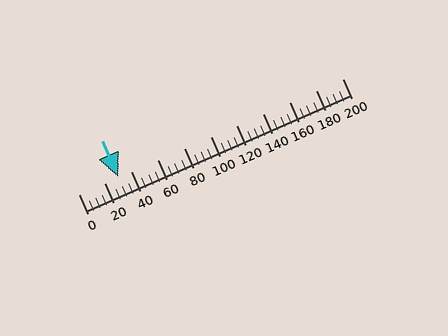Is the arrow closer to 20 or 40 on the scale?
The arrow is closer to 40.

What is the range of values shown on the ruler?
The ruler shows values from 0 to 200.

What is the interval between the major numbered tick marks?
The major tick marks are spaced 20 units apart.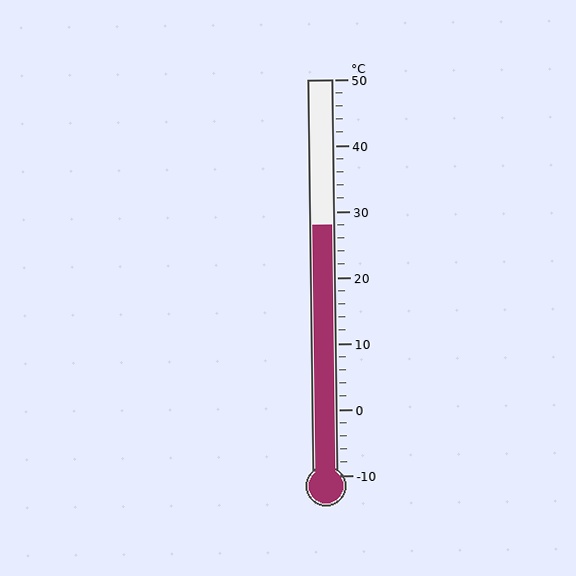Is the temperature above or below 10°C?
The temperature is above 10°C.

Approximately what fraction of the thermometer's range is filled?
The thermometer is filled to approximately 65% of its range.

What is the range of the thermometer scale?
The thermometer scale ranges from -10°C to 50°C.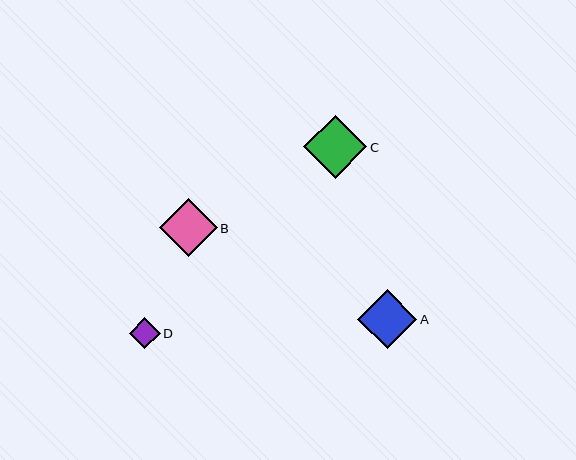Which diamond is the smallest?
Diamond D is the smallest with a size of approximately 31 pixels.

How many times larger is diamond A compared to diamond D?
Diamond A is approximately 1.9 times the size of diamond D.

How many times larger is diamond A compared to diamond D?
Diamond A is approximately 1.9 times the size of diamond D.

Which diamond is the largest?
Diamond C is the largest with a size of approximately 64 pixels.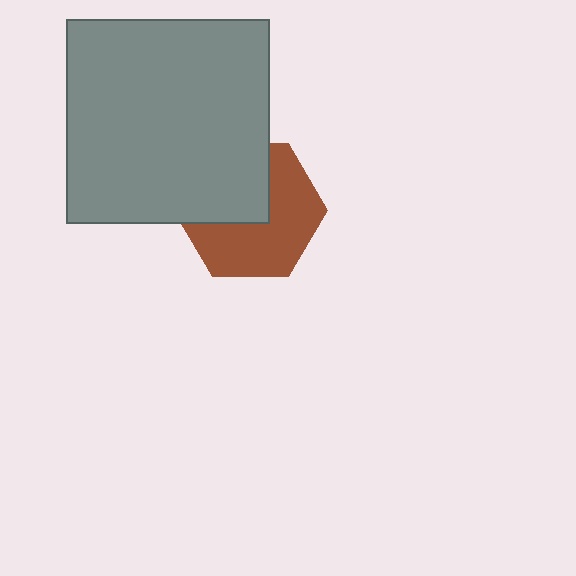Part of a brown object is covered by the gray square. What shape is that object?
It is a hexagon.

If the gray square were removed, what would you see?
You would see the complete brown hexagon.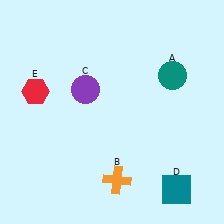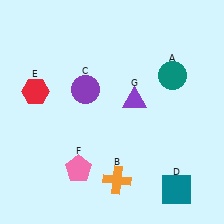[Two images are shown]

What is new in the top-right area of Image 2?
A purple triangle (G) was added in the top-right area of Image 2.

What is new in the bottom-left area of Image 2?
A pink pentagon (F) was added in the bottom-left area of Image 2.